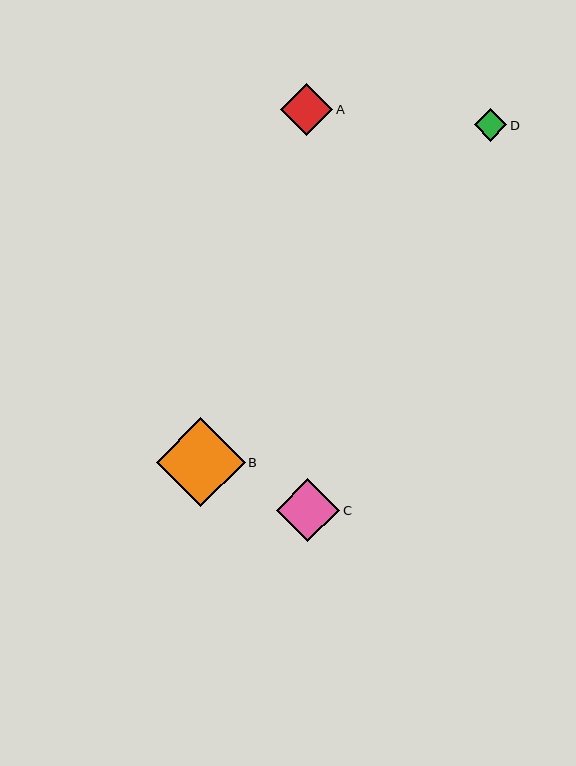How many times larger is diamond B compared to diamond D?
Diamond B is approximately 2.7 times the size of diamond D.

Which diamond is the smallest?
Diamond D is the smallest with a size of approximately 32 pixels.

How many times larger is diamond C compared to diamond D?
Diamond C is approximately 2.0 times the size of diamond D.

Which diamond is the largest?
Diamond B is the largest with a size of approximately 89 pixels.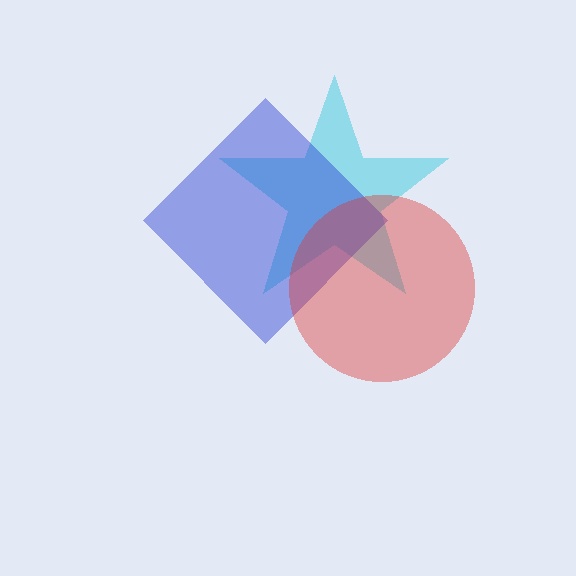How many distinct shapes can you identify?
There are 3 distinct shapes: a cyan star, a blue diamond, a red circle.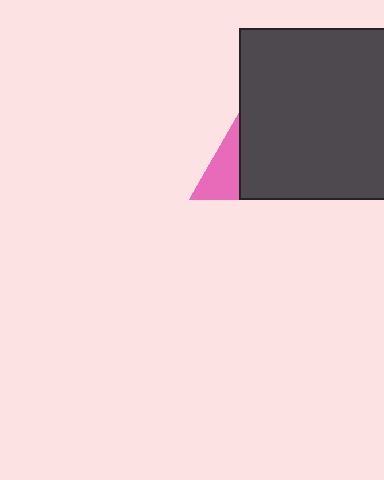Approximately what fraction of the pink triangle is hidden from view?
Roughly 59% of the pink triangle is hidden behind the dark gray rectangle.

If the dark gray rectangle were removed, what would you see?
You would see the complete pink triangle.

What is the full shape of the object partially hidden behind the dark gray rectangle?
The partially hidden object is a pink triangle.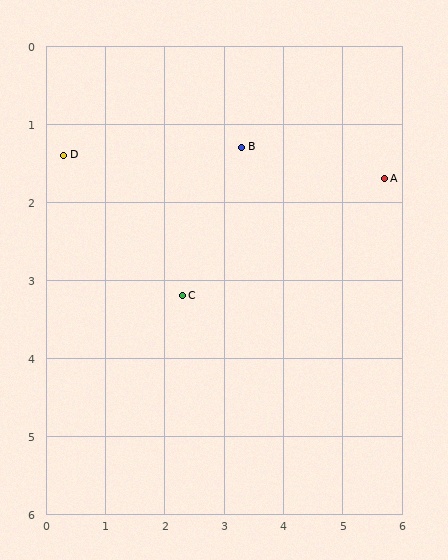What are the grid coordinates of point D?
Point D is at approximately (0.3, 1.4).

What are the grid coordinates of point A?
Point A is at approximately (5.7, 1.7).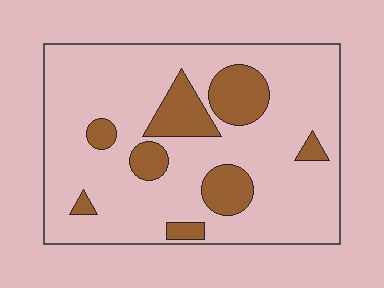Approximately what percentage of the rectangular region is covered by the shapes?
Approximately 20%.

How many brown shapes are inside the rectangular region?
8.